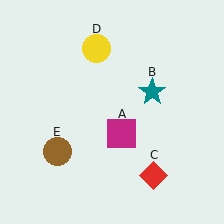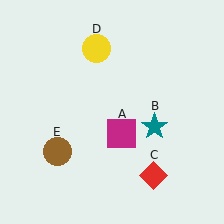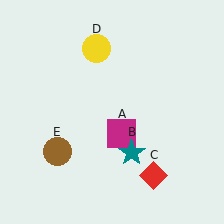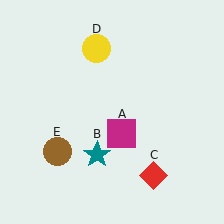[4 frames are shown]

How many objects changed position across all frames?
1 object changed position: teal star (object B).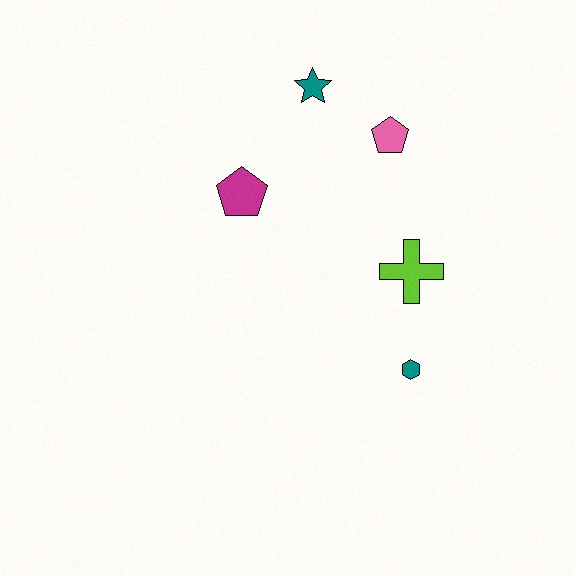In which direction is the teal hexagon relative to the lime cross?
The teal hexagon is below the lime cross.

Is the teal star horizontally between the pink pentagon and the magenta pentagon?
Yes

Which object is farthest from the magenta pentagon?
The teal hexagon is farthest from the magenta pentagon.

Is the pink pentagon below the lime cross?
No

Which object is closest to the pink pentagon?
The teal star is closest to the pink pentagon.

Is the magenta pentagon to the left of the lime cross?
Yes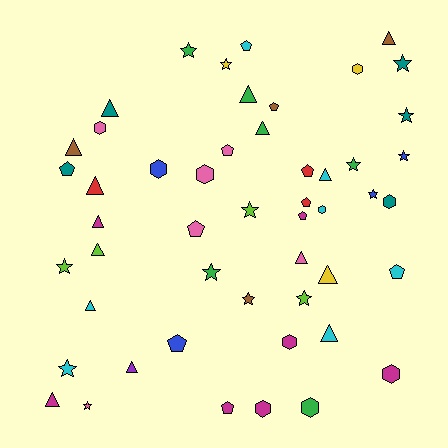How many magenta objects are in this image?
There are 7 magenta objects.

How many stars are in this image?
There are 14 stars.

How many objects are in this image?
There are 50 objects.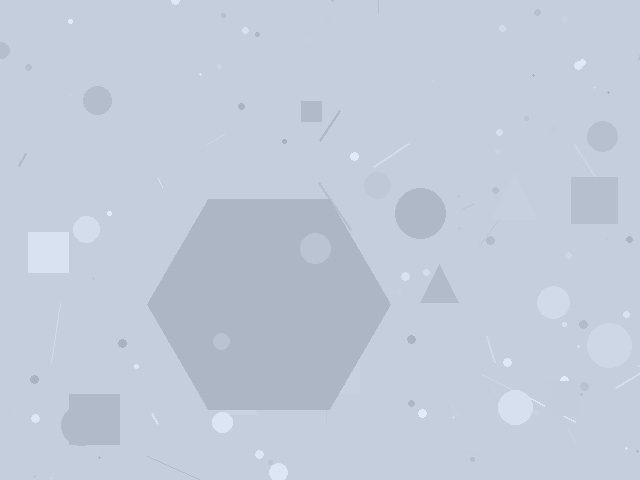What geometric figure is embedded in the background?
A hexagon is embedded in the background.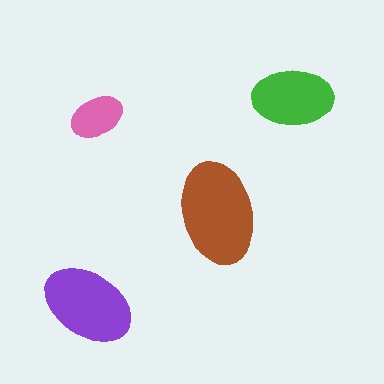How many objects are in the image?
There are 4 objects in the image.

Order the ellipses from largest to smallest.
the brown one, the purple one, the green one, the pink one.